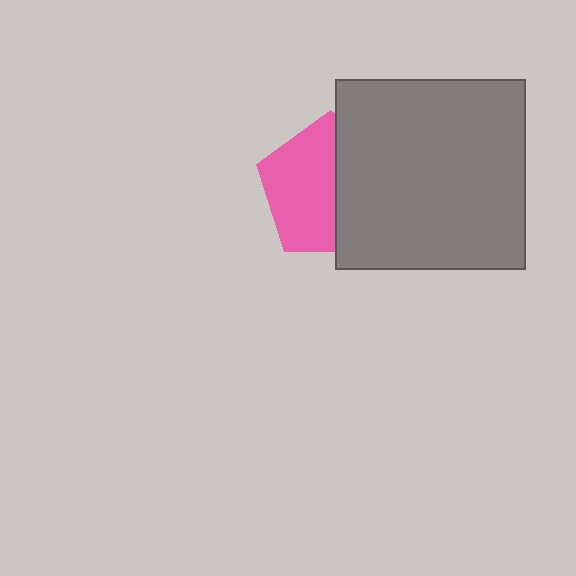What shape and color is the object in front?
The object in front is a gray square.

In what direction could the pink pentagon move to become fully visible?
The pink pentagon could move left. That would shift it out from behind the gray square entirely.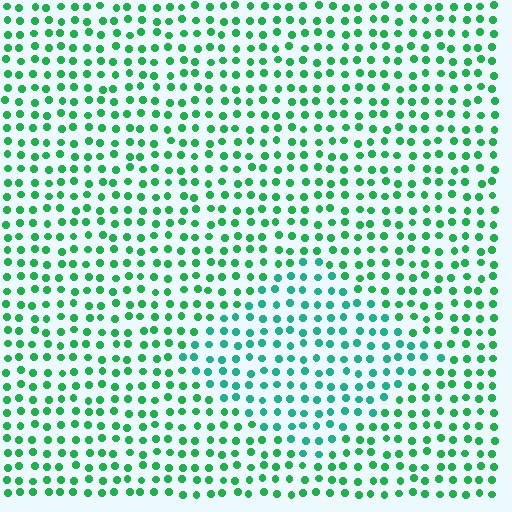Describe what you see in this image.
The image is filled with small green elements in a uniform arrangement. A diamond-shaped region is visible where the elements are tinted to a slightly different hue, forming a subtle color boundary.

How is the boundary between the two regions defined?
The boundary is defined purely by a slight shift in hue (about 27 degrees). Spacing, size, and orientation are identical on both sides.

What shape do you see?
I see a diamond.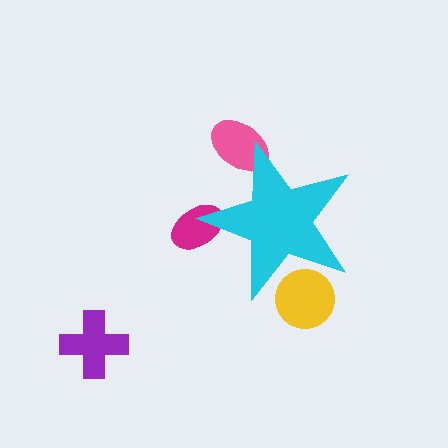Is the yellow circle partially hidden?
Yes, the yellow circle is partially hidden behind the cyan star.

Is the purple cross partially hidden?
No, the purple cross is fully visible.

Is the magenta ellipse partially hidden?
Yes, the magenta ellipse is partially hidden behind the cyan star.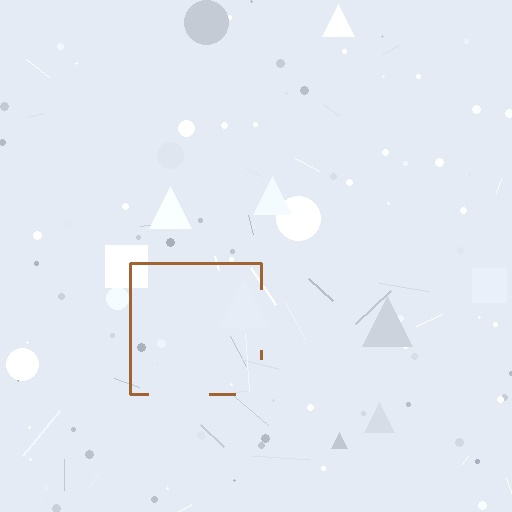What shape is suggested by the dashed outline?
The dashed outline suggests a square.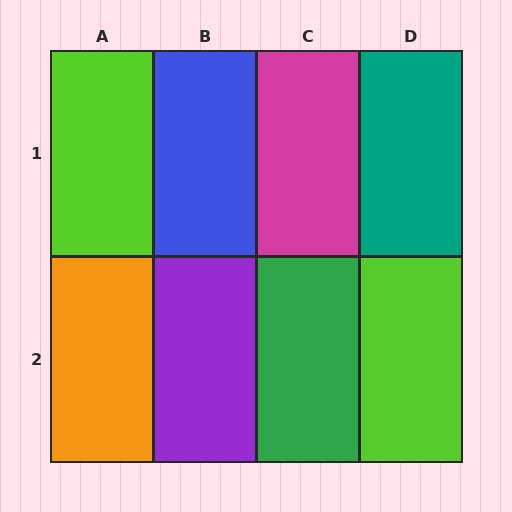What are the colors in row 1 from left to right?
Lime, blue, magenta, teal.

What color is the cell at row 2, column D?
Lime.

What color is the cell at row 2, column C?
Green.